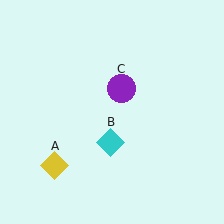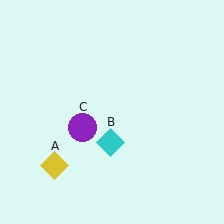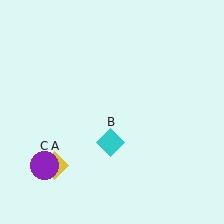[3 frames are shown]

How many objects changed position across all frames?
1 object changed position: purple circle (object C).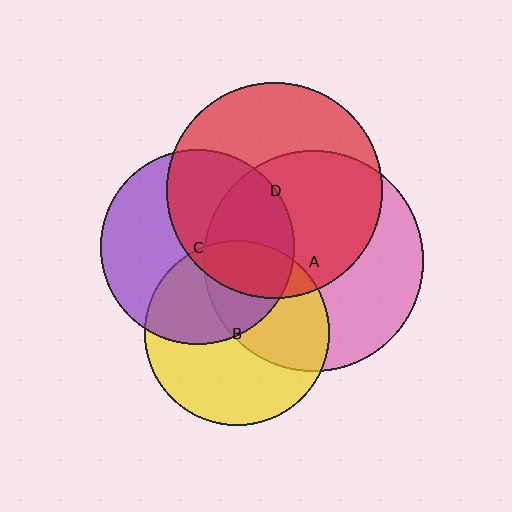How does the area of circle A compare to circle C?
Approximately 1.3 times.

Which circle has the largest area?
Circle A (pink).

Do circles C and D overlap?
Yes.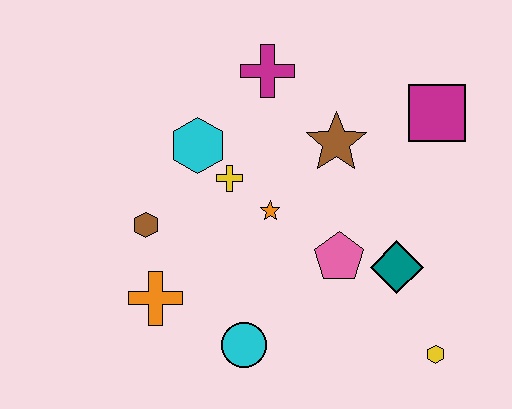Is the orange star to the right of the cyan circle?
Yes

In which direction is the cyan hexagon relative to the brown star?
The cyan hexagon is to the left of the brown star.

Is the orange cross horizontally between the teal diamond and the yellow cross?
No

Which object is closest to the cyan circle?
The orange cross is closest to the cyan circle.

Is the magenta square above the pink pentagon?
Yes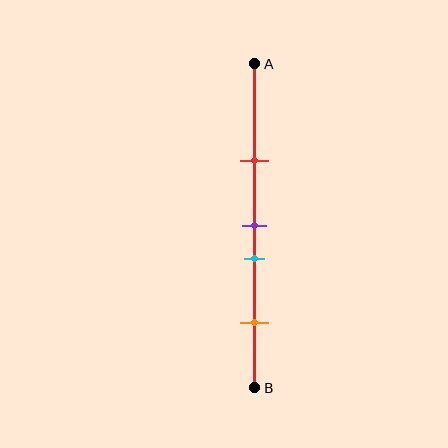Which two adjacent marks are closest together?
The purple and cyan marks are the closest adjacent pair.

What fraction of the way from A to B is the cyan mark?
The cyan mark is approximately 60% (0.6) of the way from A to B.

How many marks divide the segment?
There are 4 marks dividing the segment.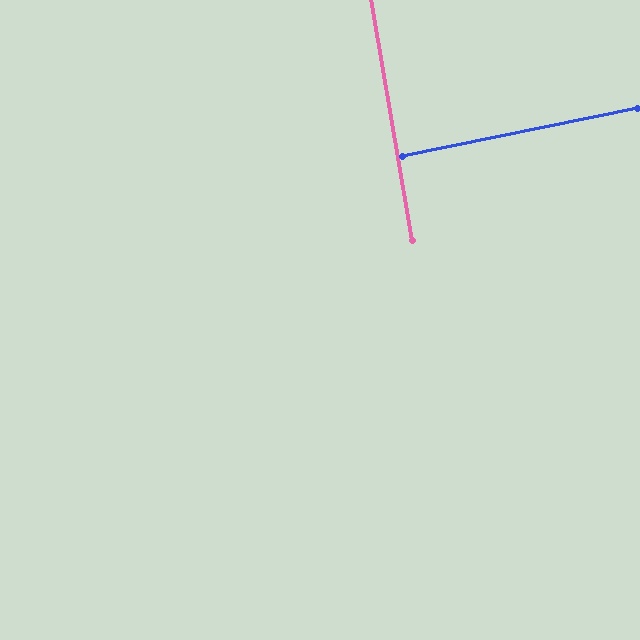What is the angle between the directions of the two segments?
Approximately 88 degrees.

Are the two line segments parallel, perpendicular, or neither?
Perpendicular — they meet at approximately 88°.